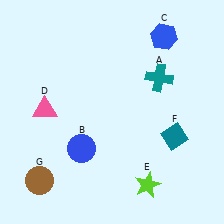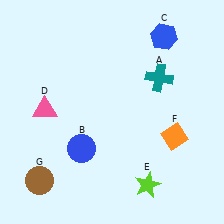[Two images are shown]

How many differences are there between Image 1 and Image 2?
There is 1 difference between the two images.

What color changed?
The diamond (F) changed from teal in Image 1 to orange in Image 2.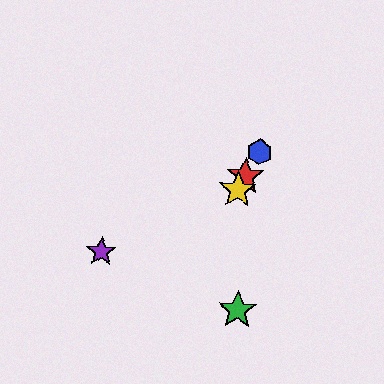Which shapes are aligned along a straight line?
The red star, the blue hexagon, the yellow star are aligned along a straight line.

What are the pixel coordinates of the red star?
The red star is at (245, 176).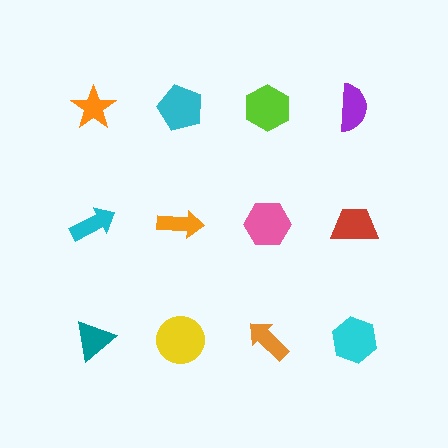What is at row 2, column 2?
An orange arrow.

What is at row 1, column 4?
A purple semicircle.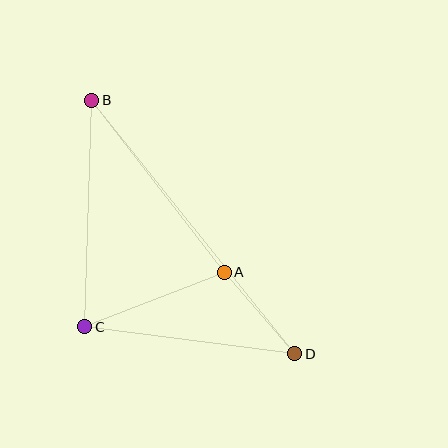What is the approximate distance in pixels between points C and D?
The distance between C and D is approximately 212 pixels.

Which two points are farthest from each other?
Points B and D are farthest from each other.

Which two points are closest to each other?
Points A and D are closest to each other.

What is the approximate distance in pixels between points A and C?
The distance between A and C is approximately 150 pixels.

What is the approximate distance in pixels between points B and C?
The distance between B and C is approximately 226 pixels.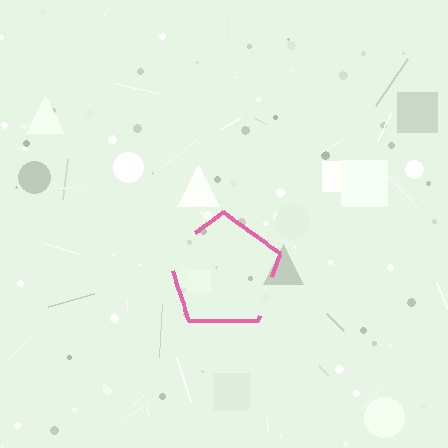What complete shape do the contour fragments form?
The contour fragments form a pentagon.